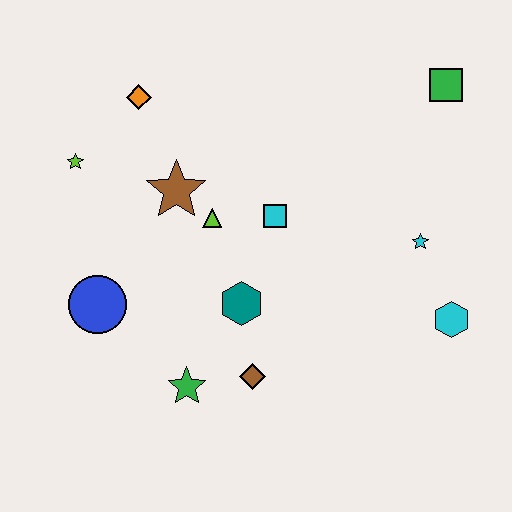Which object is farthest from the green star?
The green square is farthest from the green star.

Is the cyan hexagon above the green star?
Yes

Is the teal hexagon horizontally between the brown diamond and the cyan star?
No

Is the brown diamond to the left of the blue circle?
No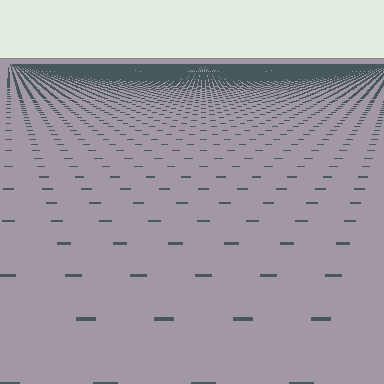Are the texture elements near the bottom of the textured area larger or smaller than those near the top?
Larger. Near the bottom, elements are closer to the viewer and appear at a bigger on-screen size.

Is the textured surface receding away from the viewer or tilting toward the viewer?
The surface is receding away from the viewer. Texture elements get smaller and denser toward the top.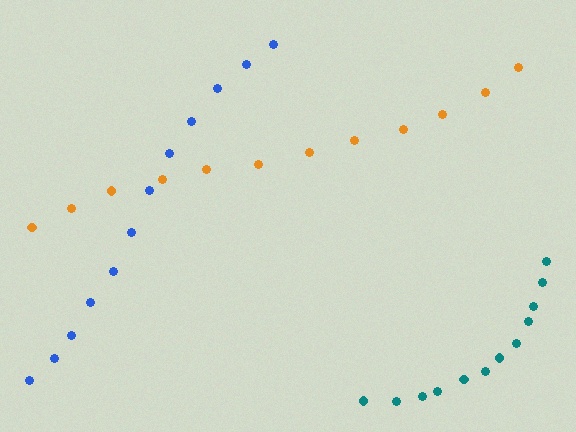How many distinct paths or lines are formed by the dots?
There are 3 distinct paths.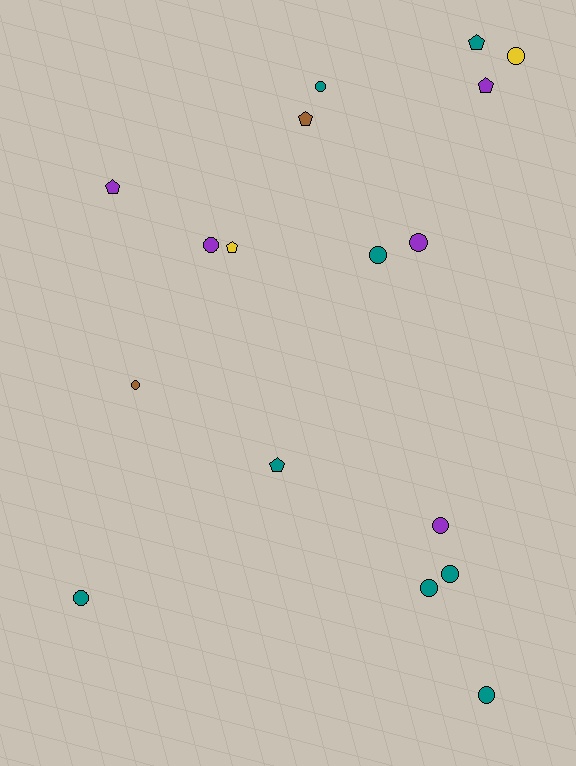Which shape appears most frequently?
Circle, with 11 objects.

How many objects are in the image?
There are 17 objects.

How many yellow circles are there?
There is 1 yellow circle.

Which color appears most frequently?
Teal, with 8 objects.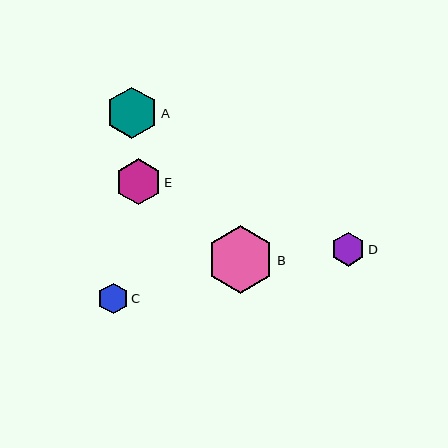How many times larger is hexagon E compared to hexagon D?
Hexagon E is approximately 1.3 times the size of hexagon D.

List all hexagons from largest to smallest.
From largest to smallest: B, A, E, D, C.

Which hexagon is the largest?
Hexagon B is the largest with a size of approximately 68 pixels.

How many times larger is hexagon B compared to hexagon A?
Hexagon B is approximately 1.3 times the size of hexagon A.